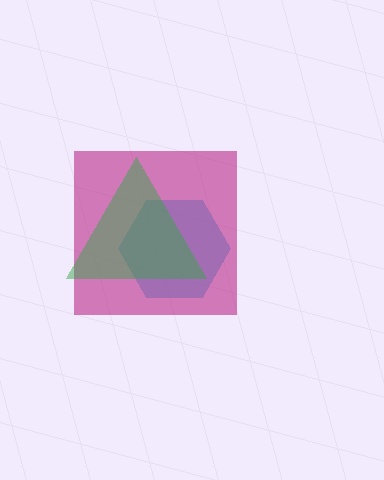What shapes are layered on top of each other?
The layered shapes are: a cyan hexagon, a magenta square, a green triangle.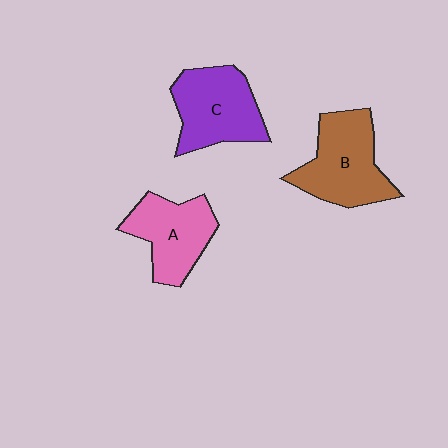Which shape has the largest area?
Shape B (brown).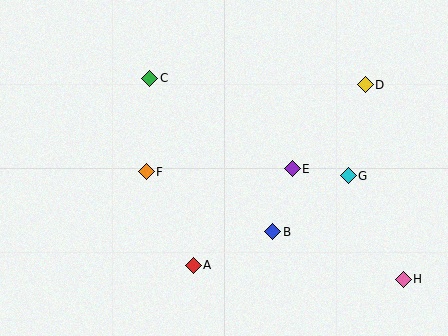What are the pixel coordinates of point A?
Point A is at (193, 265).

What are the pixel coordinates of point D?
Point D is at (365, 85).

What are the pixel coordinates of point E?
Point E is at (292, 169).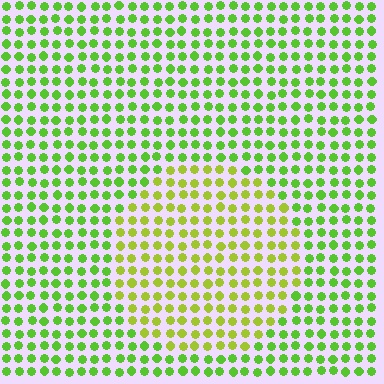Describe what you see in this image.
The image is filled with small lime elements in a uniform arrangement. A circle-shaped region is visible where the elements are tinted to a slightly different hue, forming a subtle color boundary.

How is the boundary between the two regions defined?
The boundary is defined purely by a slight shift in hue (about 29 degrees). Spacing, size, and orientation are identical on both sides.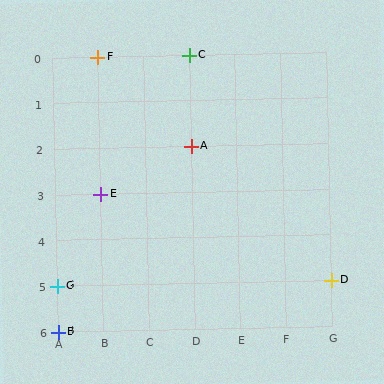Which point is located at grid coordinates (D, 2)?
Point A is at (D, 2).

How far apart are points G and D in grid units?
Points G and D are 6 columns apart.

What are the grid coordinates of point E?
Point E is at grid coordinates (B, 3).